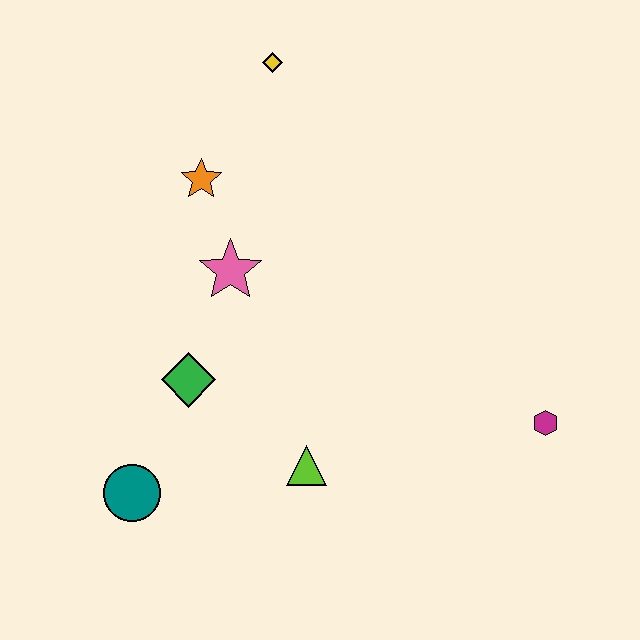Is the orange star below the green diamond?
No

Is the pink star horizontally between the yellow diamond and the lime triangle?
No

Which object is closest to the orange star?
The pink star is closest to the orange star.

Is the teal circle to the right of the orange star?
No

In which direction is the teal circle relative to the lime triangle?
The teal circle is to the left of the lime triangle.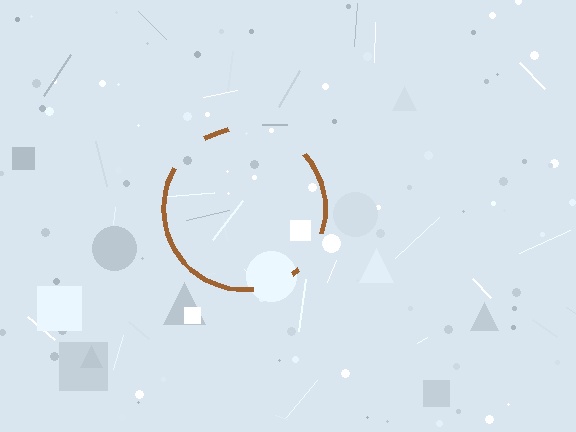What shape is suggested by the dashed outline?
The dashed outline suggests a circle.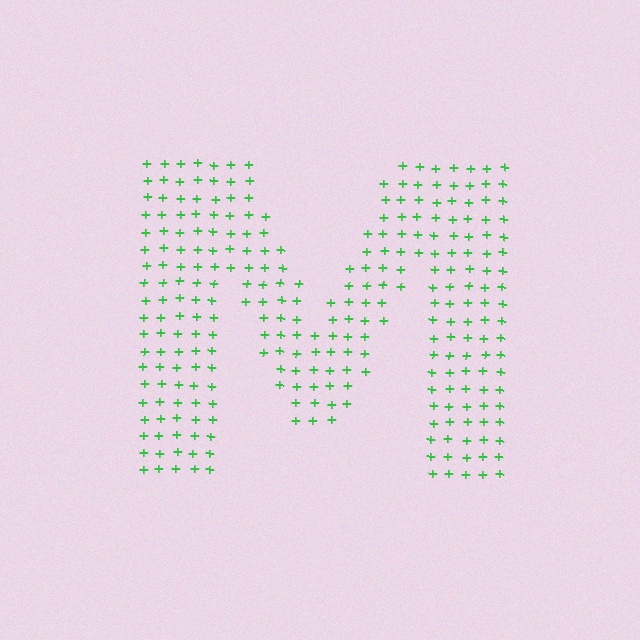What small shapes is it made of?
It is made of small plus signs.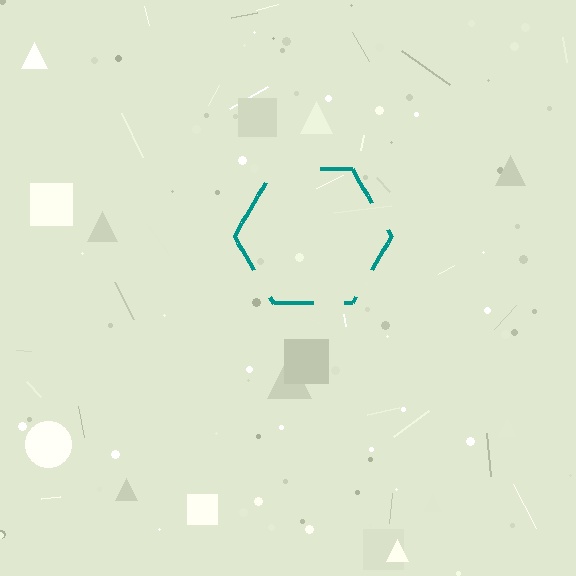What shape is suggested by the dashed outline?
The dashed outline suggests a hexagon.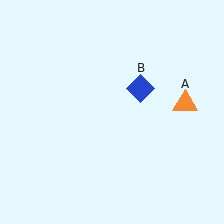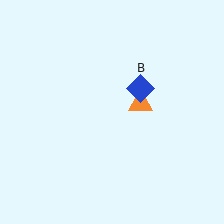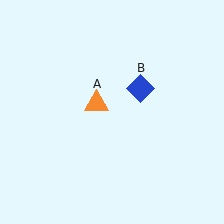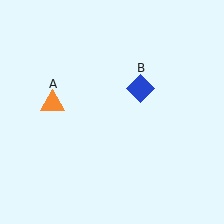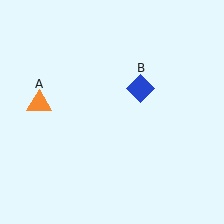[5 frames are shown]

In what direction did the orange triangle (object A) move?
The orange triangle (object A) moved left.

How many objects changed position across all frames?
1 object changed position: orange triangle (object A).